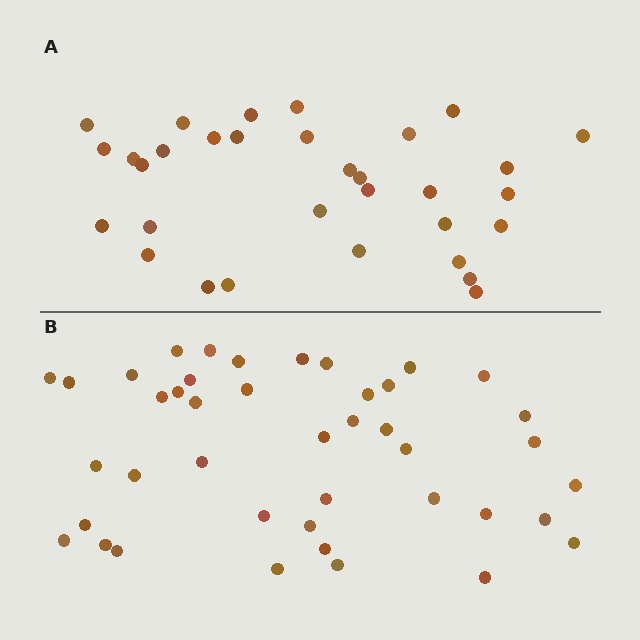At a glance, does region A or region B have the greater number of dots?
Region B (the bottom region) has more dots.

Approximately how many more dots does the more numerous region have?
Region B has roughly 10 or so more dots than region A.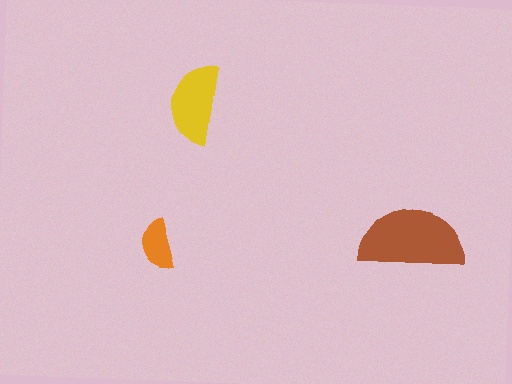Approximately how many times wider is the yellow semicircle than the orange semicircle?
About 1.5 times wider.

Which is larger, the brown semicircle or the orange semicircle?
The brown one.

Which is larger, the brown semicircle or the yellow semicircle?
The brown one.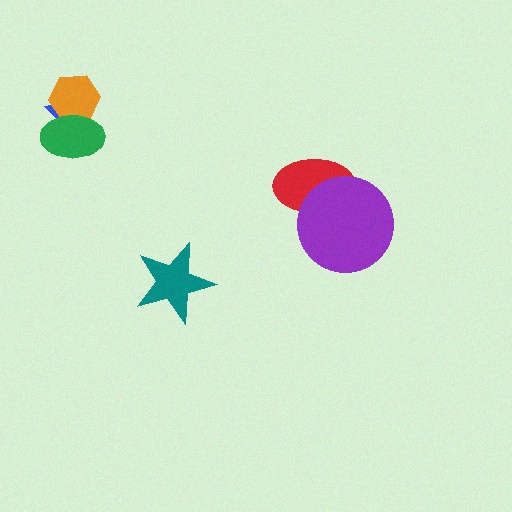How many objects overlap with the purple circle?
1 object overlaps with the purple circle.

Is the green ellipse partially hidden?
No, no other shape covers it.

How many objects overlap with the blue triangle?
2 objects overlap with the blue triangle.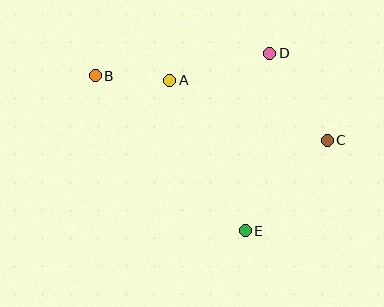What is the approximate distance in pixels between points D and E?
The distance between D and E is approximately 179 pixels.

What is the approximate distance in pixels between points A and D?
The distance between A and D is approximately 104 pixels.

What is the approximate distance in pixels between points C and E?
The distance between C and E is approximately 122 pixels.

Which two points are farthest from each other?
Points B and C are farthest from each other.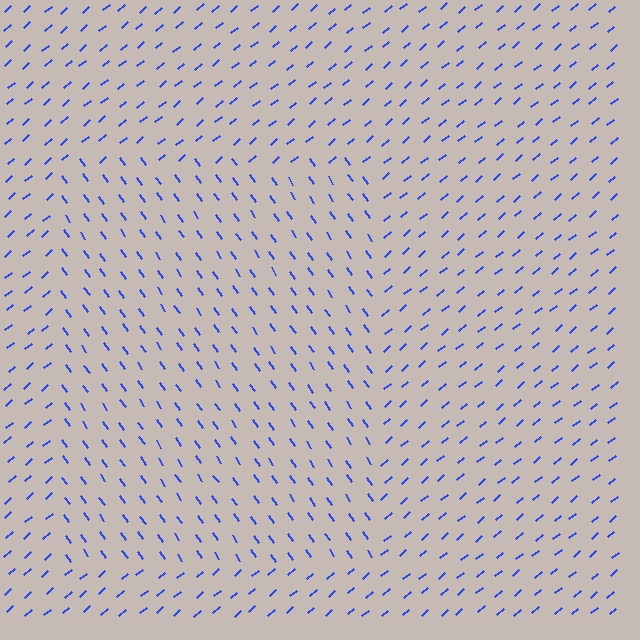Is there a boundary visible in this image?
Yes, there is a texture boundary formed by a change in line orientation.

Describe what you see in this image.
The image is filled with small blue line segments. A rectangle region in the image has lines oriented differently from the surrounding lines, creating a visible texture boundary.